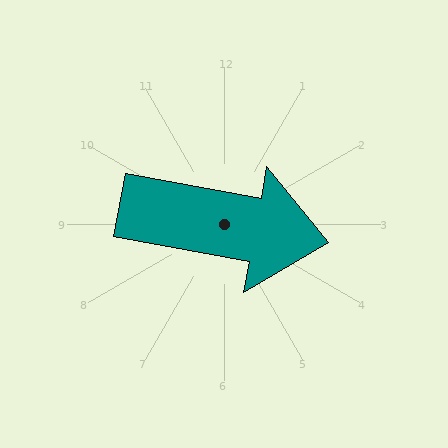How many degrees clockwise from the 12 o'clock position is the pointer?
Approximately 100 degrees.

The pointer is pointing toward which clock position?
Roughly 3 o'clock.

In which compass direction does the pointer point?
East.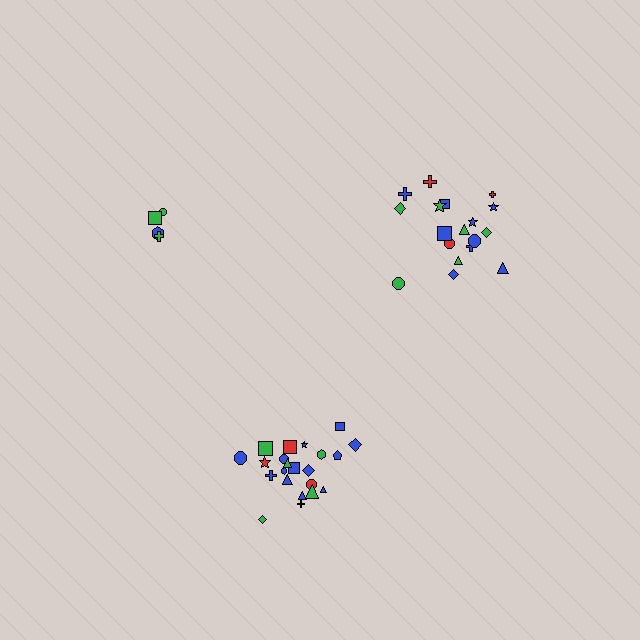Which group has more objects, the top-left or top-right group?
The top-right group.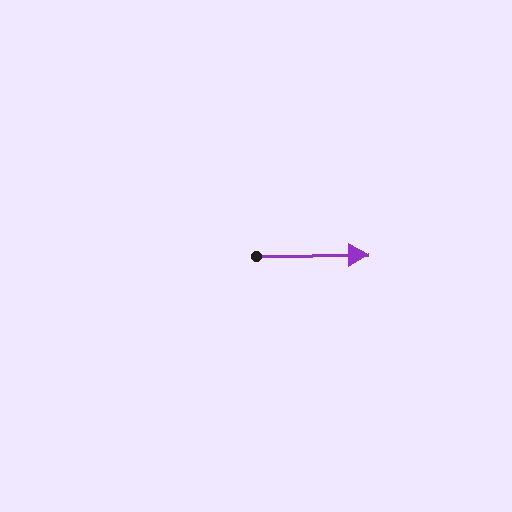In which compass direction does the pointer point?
East.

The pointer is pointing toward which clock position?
Roughly 3 o'clock.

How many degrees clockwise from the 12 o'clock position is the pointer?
Approximately 89 degrees.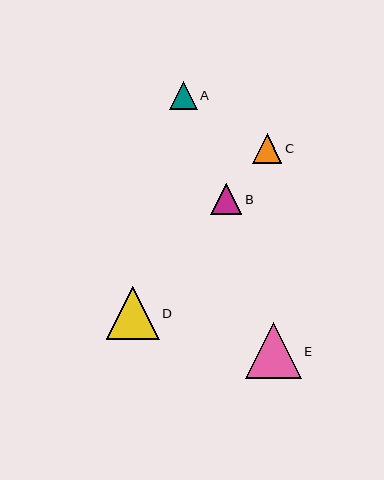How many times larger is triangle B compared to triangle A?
Triangle B is approximately 1.1 times the size of triangle A.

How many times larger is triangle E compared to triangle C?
Triangle E is approximately 1.9 times the size of triangle C.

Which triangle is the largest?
Triangle E is the largest with a size of approximately 56 pixels.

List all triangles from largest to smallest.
From largest to smallest: E, D, B, C, A.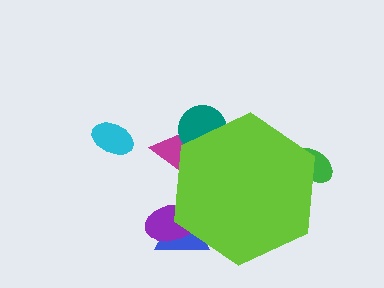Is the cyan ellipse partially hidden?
No, the cyan ellipse is fully visible.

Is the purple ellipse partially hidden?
Yes, the purple ellipse is partially hidden behind the lime hexagon.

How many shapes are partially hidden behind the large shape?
5 shapes are partially hidden.